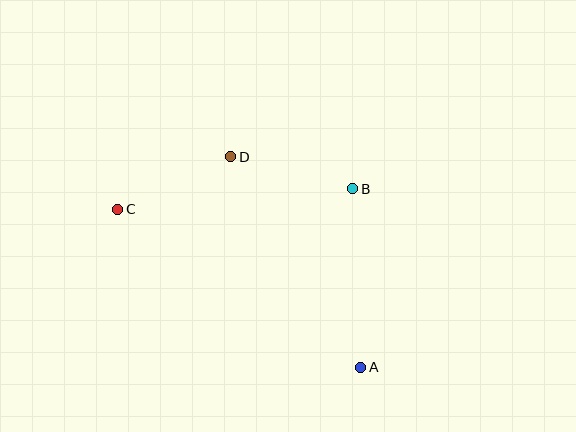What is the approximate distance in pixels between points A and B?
The distance between A and B is approximately 179 pixels.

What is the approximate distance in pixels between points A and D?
The distance between A and D is approximately 247 pixels.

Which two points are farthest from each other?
Points A and C are farthest from each other.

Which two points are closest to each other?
Points C and D are closest to each other.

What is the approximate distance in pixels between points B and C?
The distance between B and C is approximately 236 pixels.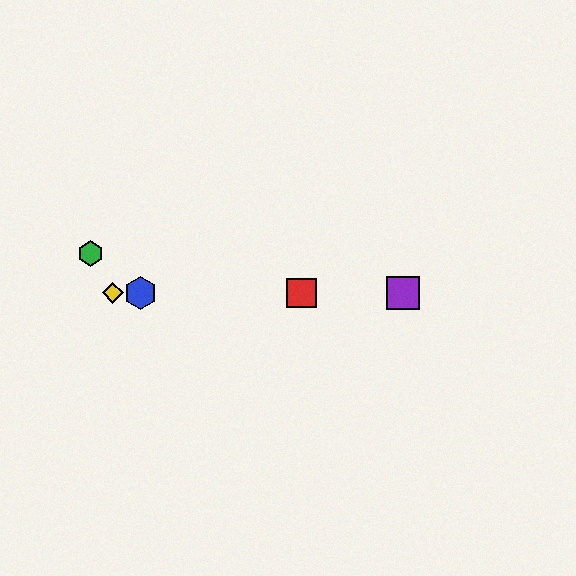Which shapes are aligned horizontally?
The red square, the blue hexagon, the yellow diamond, the purple square are aligned horizontally.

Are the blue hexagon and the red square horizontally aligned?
Yes, both are at y≈293.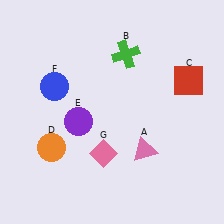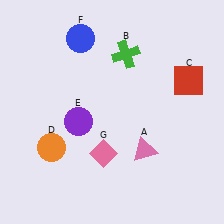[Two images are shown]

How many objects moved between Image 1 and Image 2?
1 object moved between the two images.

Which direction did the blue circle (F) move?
The blue circle (F) moved up.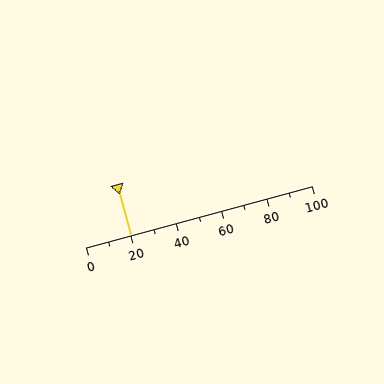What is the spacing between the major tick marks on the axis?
The major ticks are spaced 20 apart.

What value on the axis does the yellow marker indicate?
The marker indicates approximately 20.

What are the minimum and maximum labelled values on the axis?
The axis runs from 0 to 100.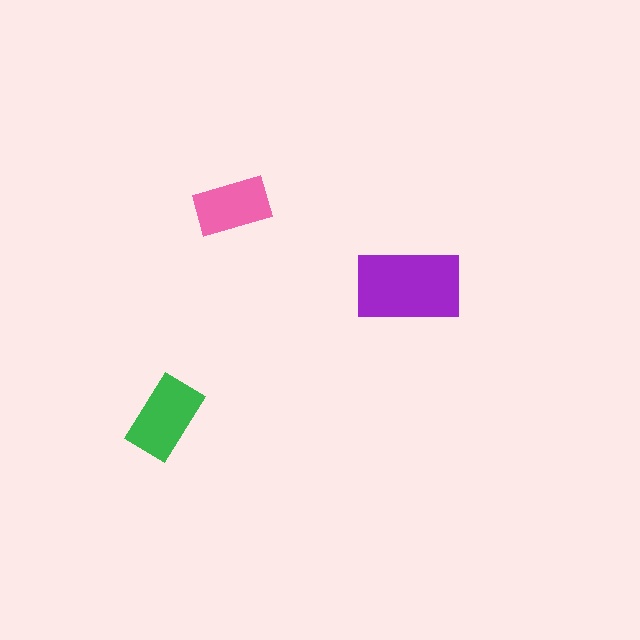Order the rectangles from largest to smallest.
the purple one, the green one, the pink one.